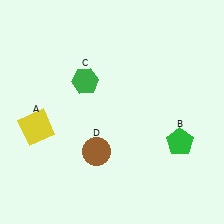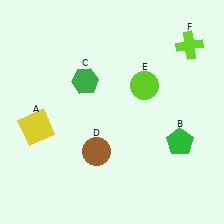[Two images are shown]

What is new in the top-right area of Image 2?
A lime circle (E) was added in the top-right area of Image 2.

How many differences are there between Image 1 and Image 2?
There are 2 differences between the two images.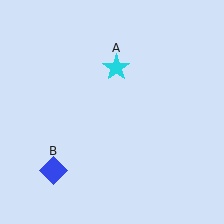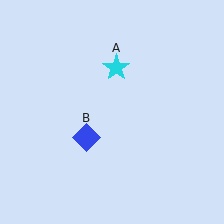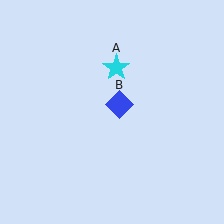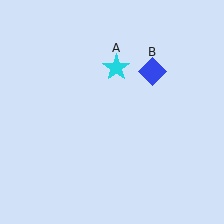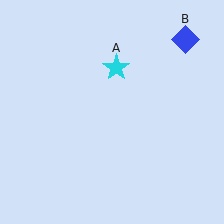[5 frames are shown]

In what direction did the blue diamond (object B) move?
The blue diamond (object B) moved up and to the right.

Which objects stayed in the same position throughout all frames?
Cyan star (object A) remained stationary.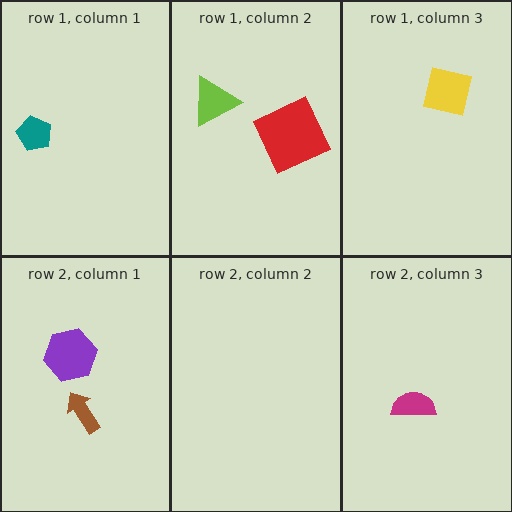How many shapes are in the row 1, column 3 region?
1.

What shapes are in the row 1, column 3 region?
The yellow square.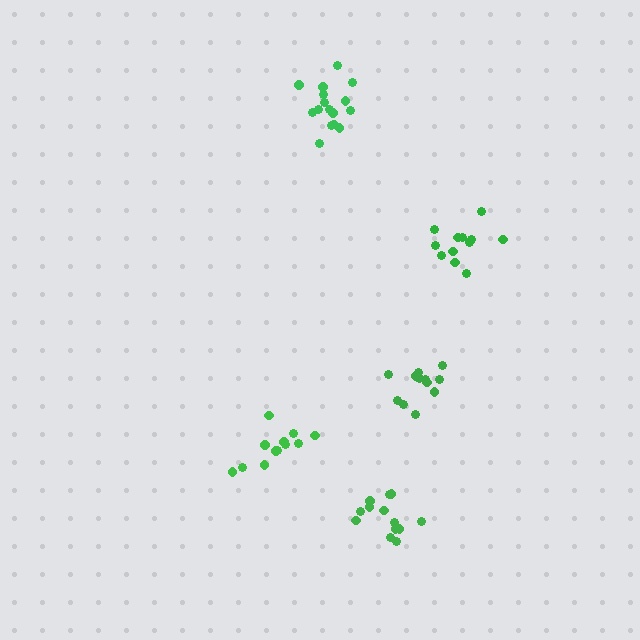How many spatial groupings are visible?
There are 5 spatial groupings.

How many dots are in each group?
Group 1: 12 dots, Group 2: 16 dots, Group 3: 12 dots, Group 4: 13 dots, Group 5: 12 dots (65 total).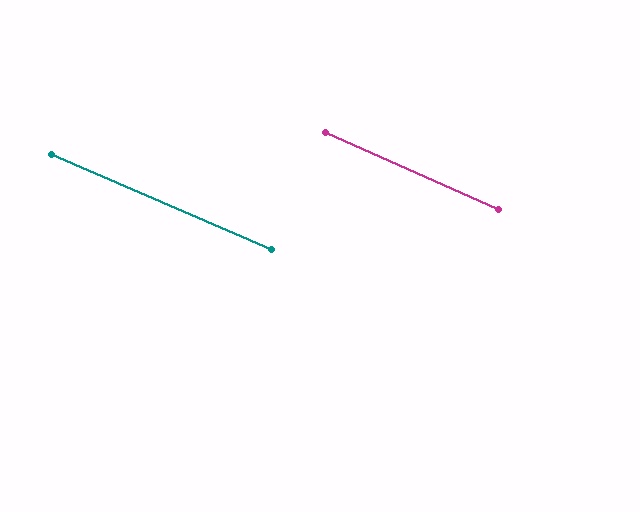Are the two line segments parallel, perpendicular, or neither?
Parallel — their directions differ by only 0.8°.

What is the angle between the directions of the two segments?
Approximately 1 degree.